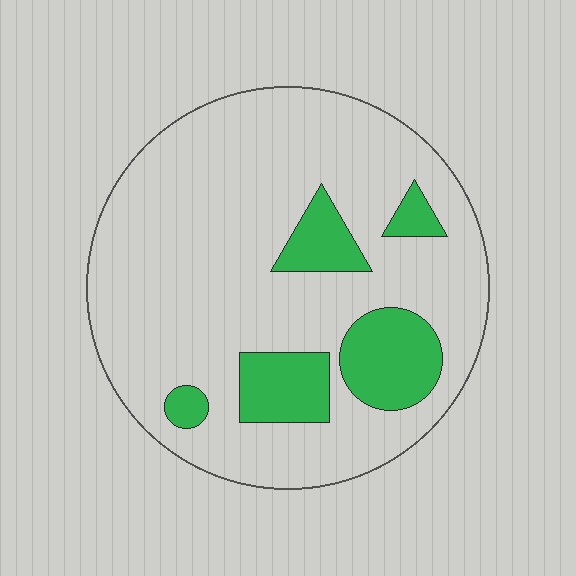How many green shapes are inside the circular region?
5.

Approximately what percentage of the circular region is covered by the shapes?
Approximately 20%.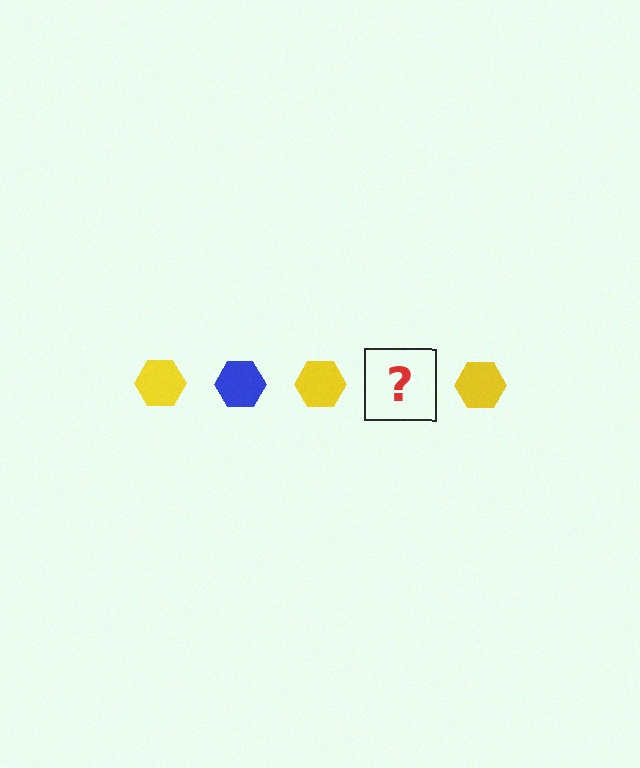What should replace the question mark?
The question mark should be replaced with a blue hexagon.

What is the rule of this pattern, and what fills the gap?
The rule is that the pattern cycles through yellow, blue hexagons. The gap should be filled with a blue hexagon.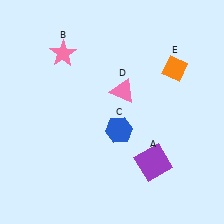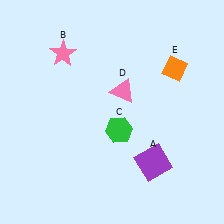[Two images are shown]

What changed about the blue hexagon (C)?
In Image 1, C is blue. In Image 2, it changed to green.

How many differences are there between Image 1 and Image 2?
There is 1 difference between the two images.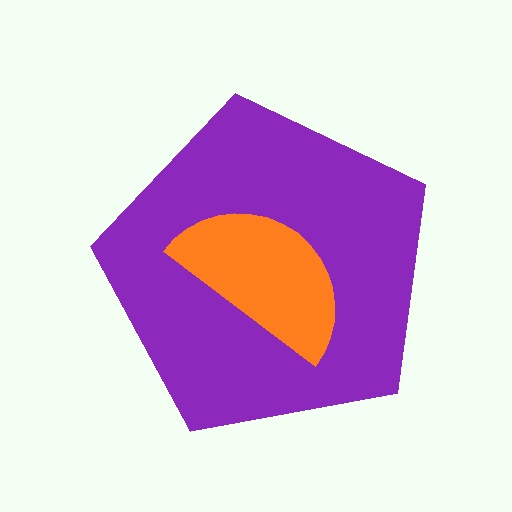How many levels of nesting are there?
2.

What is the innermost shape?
The orange semicircle.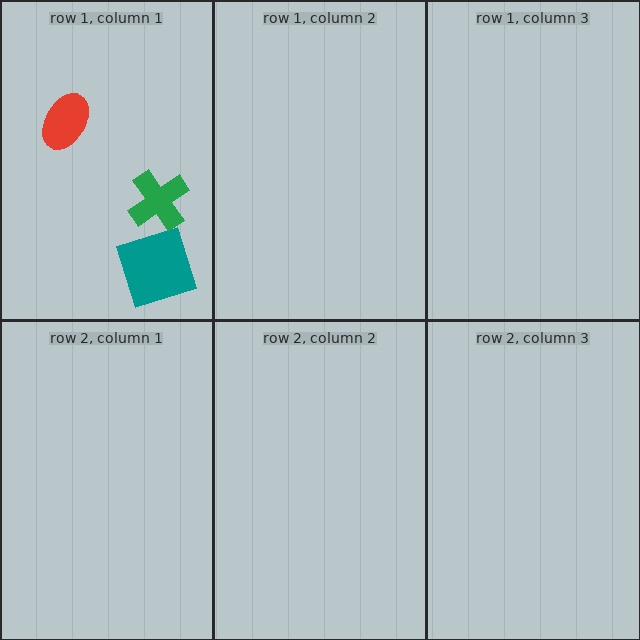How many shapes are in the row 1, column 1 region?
3.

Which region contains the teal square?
The row 1, column 1 region.